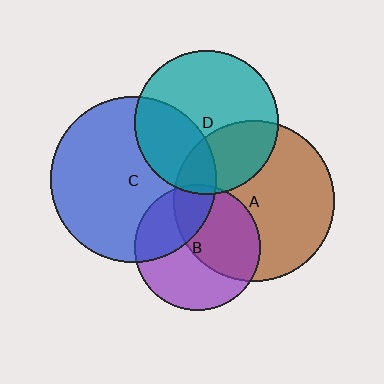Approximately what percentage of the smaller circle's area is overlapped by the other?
Approximately 35%.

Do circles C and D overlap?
Yes.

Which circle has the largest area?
Circle C (blue).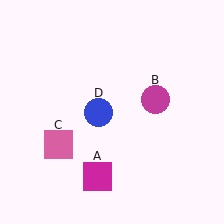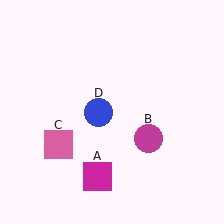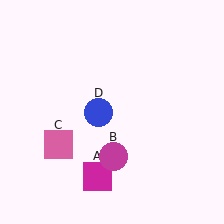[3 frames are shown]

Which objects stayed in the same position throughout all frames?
Magenta square (object A) and pink square (object C) and blue circle (object D) remained stationary.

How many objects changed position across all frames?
1 object changed position: magenta circle (object B).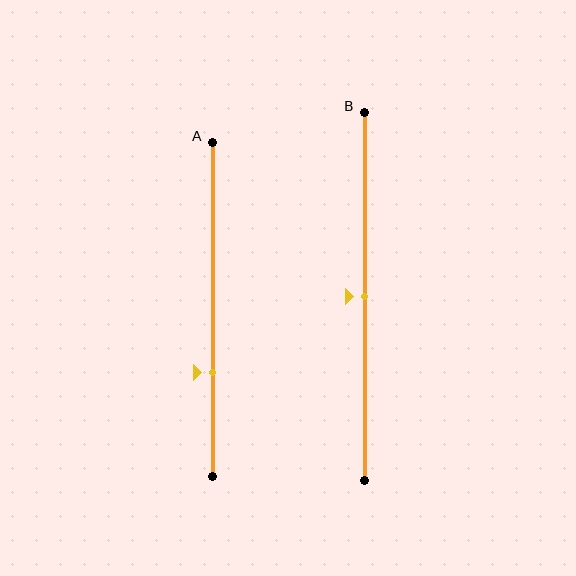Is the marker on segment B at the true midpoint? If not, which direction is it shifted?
Yes, the marker on segment B is at the true midpoint.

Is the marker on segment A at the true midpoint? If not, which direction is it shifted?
No, the marker on segment A is shifted downward by about 19% of the segment length.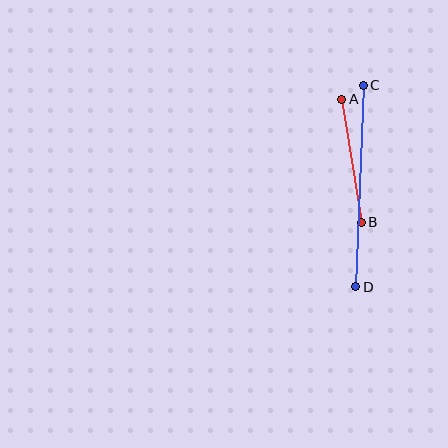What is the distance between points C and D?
The distance is approximately 202 pixels.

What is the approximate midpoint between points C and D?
The midpoint is at approximately (359, 186) pixels.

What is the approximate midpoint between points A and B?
The midpoint is at approximately (352, 161) pixels.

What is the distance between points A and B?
The distance is approximately 125 pixels.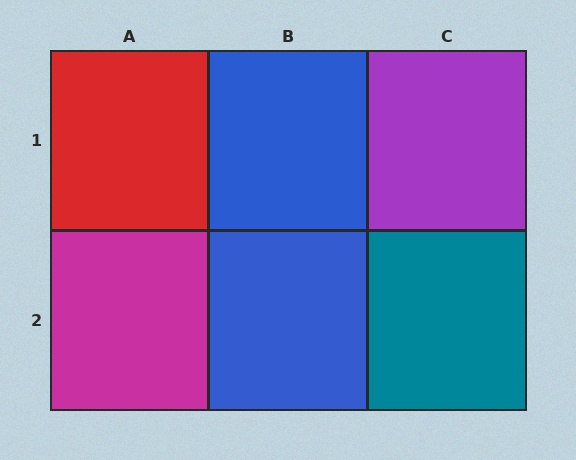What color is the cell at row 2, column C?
Teal.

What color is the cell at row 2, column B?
Blue.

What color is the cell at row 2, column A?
Magenta.